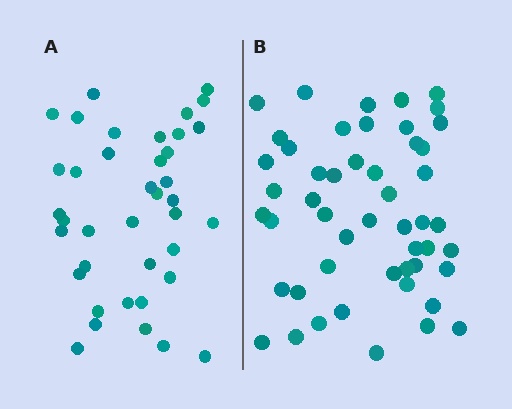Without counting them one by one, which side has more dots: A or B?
Region B (the right region) has more dots.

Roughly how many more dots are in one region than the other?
Region B has roughly 12 or so more dots than region A.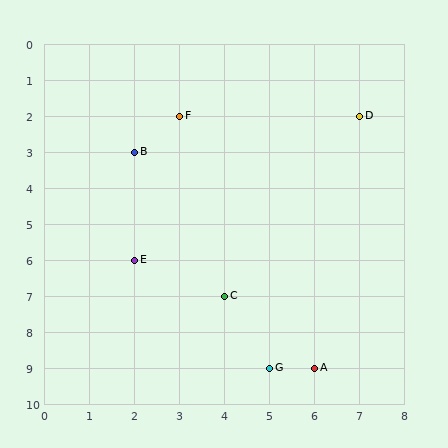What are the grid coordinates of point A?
Point A is at grid coordinates (6, 9).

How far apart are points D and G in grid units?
Points D and G are 2 columns and 7 rows apart (about 7.3 grid units diagonally).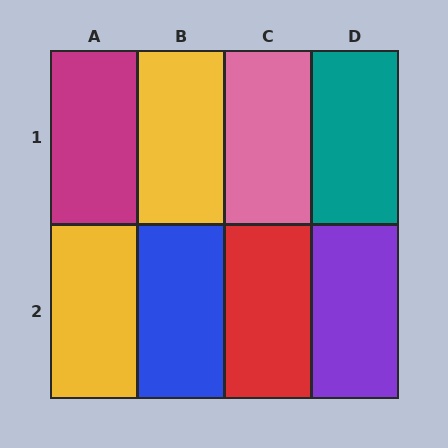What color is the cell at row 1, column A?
Magenta.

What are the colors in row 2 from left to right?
Yellow, blue, red, purple.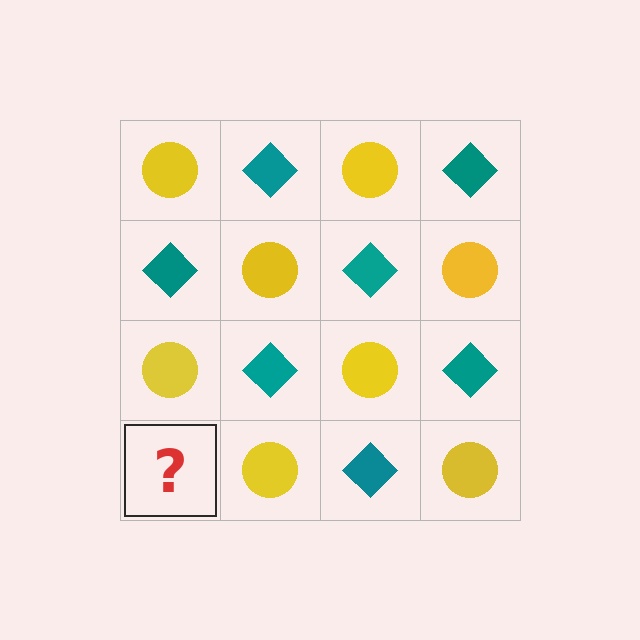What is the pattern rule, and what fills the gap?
The rule is that it alternates yellow circle and teal diamond in a checkerboard pattern. The gap should be filled with a teal diamond.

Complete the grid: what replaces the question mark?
The question mark should be replaced with a teal diamond.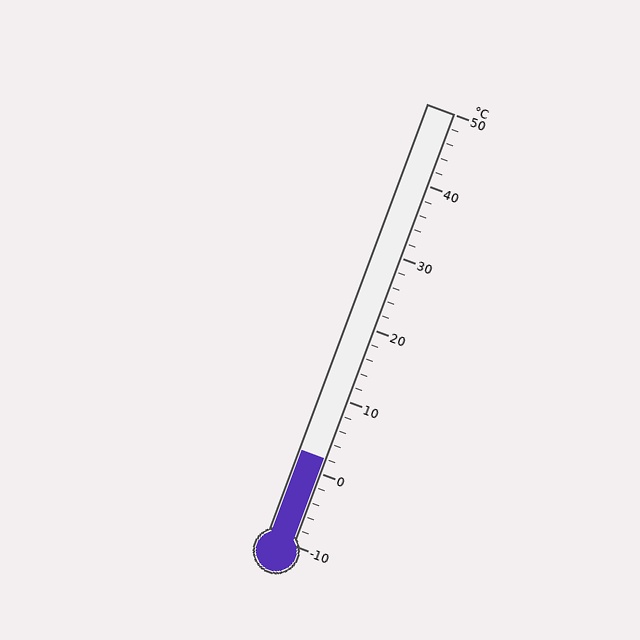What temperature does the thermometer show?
The thermometer shows approximately 2°C.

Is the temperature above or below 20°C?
The temperature is below 20°C.